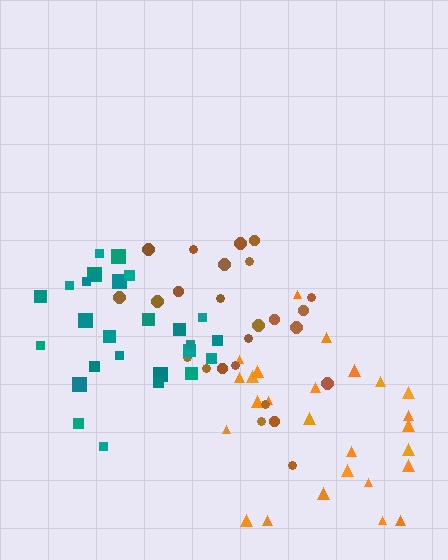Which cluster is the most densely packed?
Teal.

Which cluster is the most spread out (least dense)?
Orange.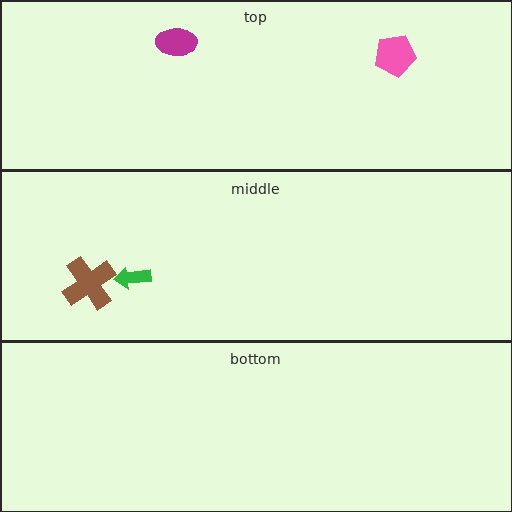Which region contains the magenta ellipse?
The top region.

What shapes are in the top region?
The pink pentagon, the magenta ellipse.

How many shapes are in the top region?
2.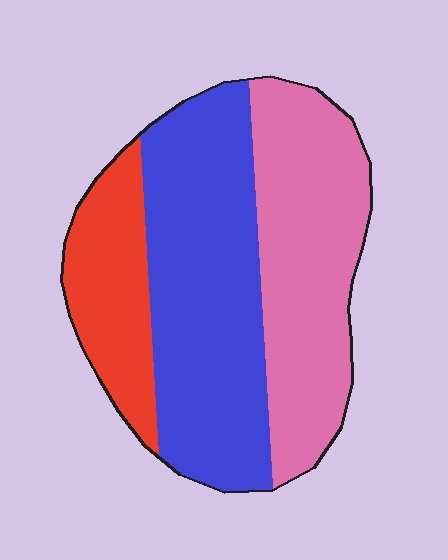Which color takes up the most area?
Blue, at roughly 45%.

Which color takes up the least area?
Red, at roughly 20%.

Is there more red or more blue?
Blue.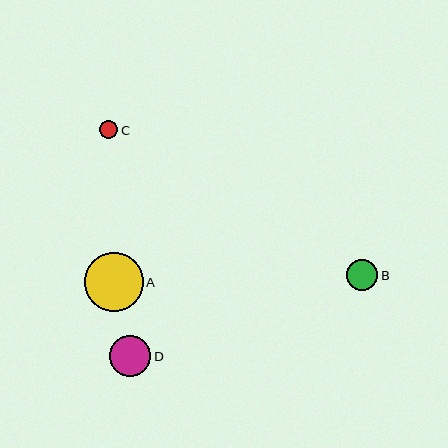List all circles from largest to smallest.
From largest to smallest: A, D, B, C.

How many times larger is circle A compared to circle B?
Circle A is approximately 1.9 times the size of circle B.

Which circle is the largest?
Circle A is the largest with a size of approximately 59 pixels.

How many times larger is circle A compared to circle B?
Circle A is approximately 1.9 times the size of circle B.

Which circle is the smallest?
Circle C is the smallest with a size of approximately 19 pixels.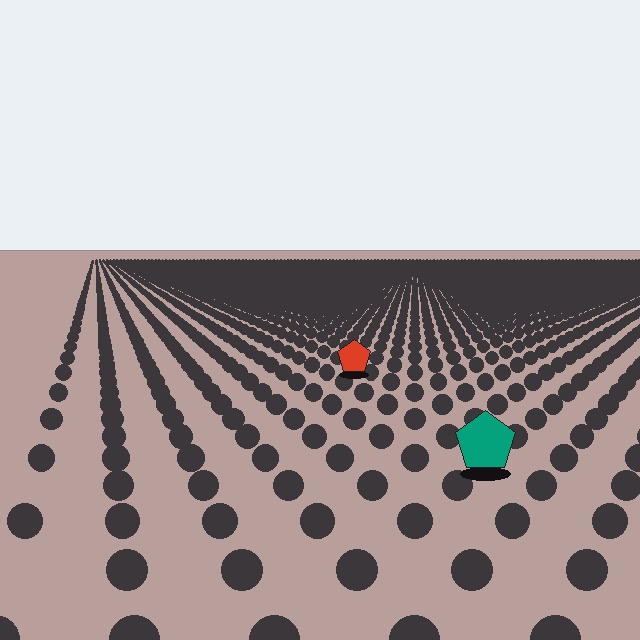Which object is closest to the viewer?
The teal pentagon is closest. The texture marks near it are larger and more spread out.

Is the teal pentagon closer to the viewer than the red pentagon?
Yes. The teal pentagon is closer — you can tell from the texture gradient: the ground texture is coarser near it.